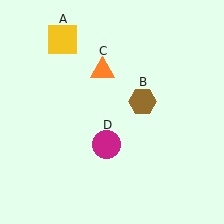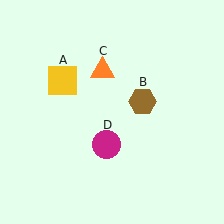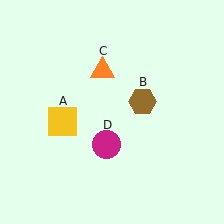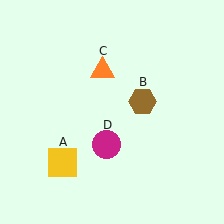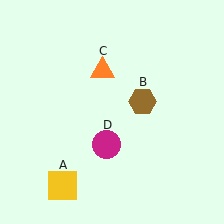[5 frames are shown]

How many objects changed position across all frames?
1 object changed position: yellow square (object A).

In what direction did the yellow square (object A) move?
The yellow square (object A) moved down.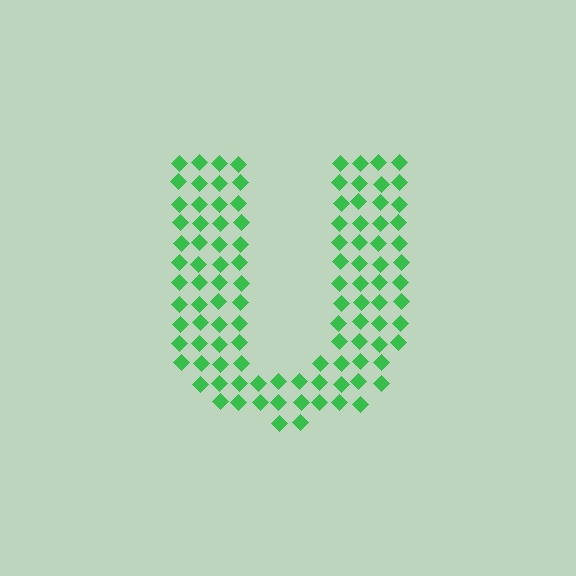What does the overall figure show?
The overall figure shows the letter U.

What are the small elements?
The small elements are diamonds.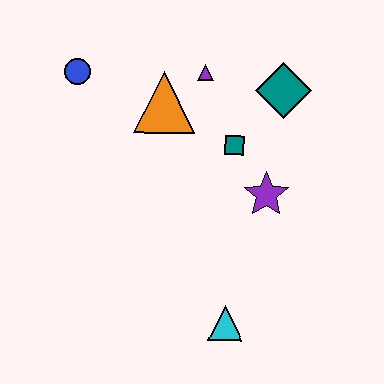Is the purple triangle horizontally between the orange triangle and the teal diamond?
Yes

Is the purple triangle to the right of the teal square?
No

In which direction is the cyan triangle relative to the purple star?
The cyan triangle is below the purple star.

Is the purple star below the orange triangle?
Yes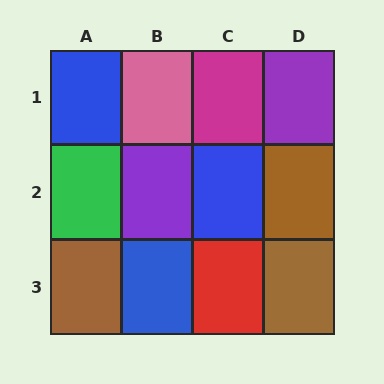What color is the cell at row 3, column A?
Brown.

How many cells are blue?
3 cells are blue.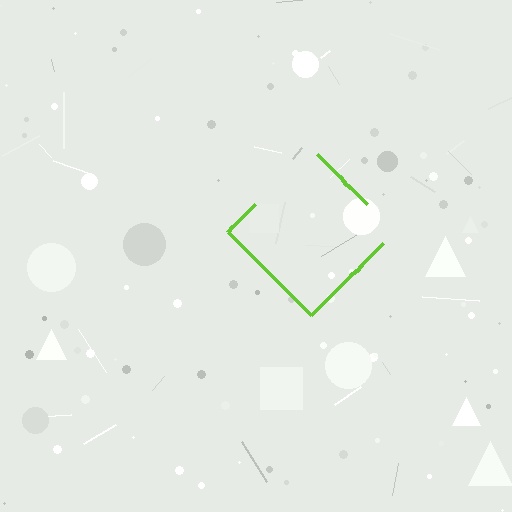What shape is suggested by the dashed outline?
The dashed outline suggests a diamond.